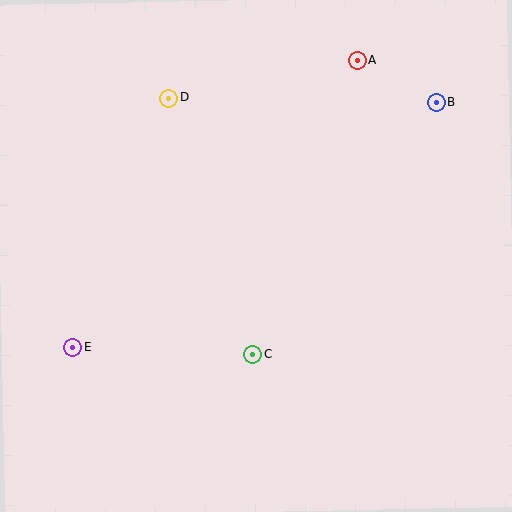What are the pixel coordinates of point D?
Point D is at (168, 98).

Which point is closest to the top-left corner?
Point D is closest to the top-left corner.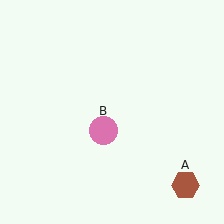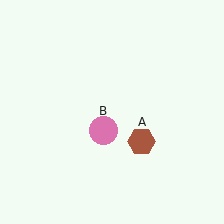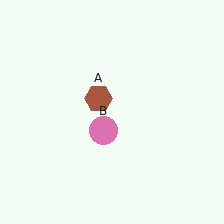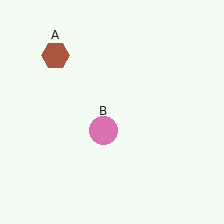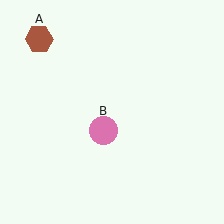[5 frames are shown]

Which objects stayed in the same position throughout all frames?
Pink circle (object B) remained stationary.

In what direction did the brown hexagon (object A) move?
The brown hexagon (object A) moved up and to the left.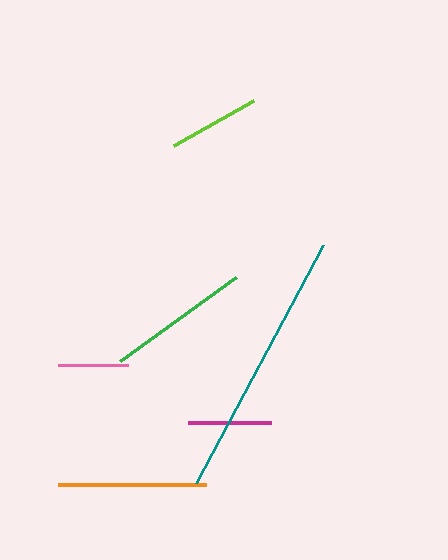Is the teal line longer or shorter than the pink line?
The teal line is longer than the pink line.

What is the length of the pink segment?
The pink segment is approximately 70 pixels long.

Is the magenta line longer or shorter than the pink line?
The magenta line is longer than the pink line.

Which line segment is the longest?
The teal line is the longest at approximately 270 pixels.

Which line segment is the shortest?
The pink line is the shortest at approximately 70 pixels.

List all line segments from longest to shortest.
From longest to shortest: teal, orange, green, lime, magenta, pink.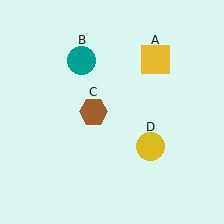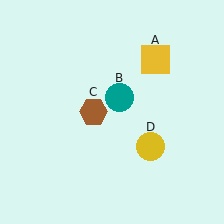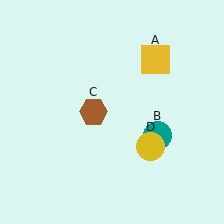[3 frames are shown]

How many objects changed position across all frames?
1 object changed position: teal circle (object B).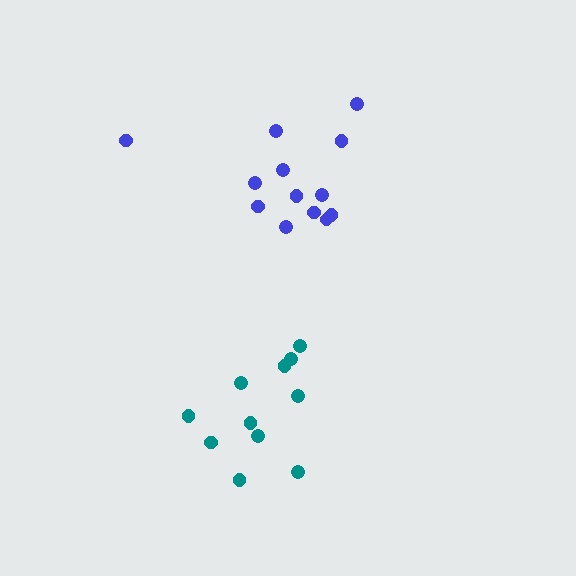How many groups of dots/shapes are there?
There are 2 groups.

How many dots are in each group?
Group 1: 13 dots, Group 2: 11 dots (24 total).